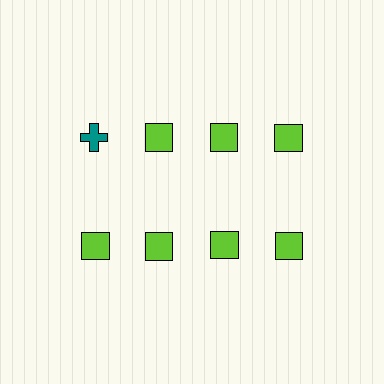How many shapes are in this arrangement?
There are 8 shapes arranged in a grid pattern.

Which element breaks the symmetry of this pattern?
The teal cross in the top row, leftmost column breaks the symmetry. All other shapes are lime squares.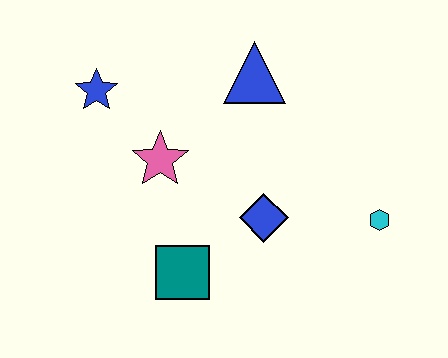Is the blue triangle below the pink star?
No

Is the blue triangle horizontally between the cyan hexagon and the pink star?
Yes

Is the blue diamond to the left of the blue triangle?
No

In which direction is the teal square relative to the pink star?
The teal square is below the pink star.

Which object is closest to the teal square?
The blue diamond is closest to the teal square.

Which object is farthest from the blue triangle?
The teal square is farthest from the blue triangle.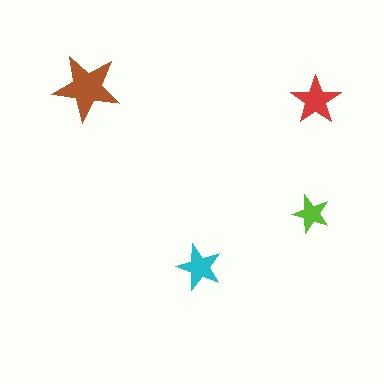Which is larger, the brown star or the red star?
The brown one.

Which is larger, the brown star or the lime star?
The brown one.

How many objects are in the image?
There are 4 objects in the image.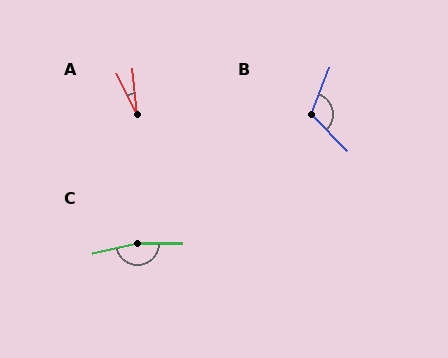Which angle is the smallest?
A, at approximately 21 degrees.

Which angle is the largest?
C, at approximately 168 degrees.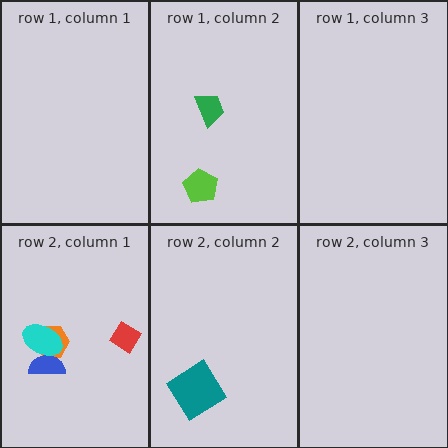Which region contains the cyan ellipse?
The row 2, column 1 region.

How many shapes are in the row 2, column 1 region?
4.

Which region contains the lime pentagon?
The row 1, column 2 region.